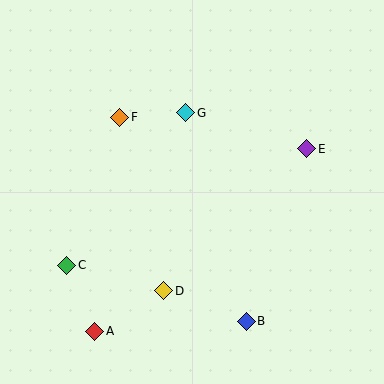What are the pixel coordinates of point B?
Point B is at (246, 321).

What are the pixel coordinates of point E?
Point E is at (307, 149).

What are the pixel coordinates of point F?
Point F is at (120, 117).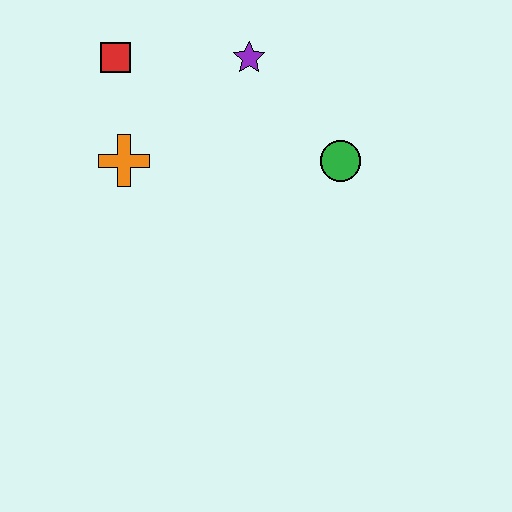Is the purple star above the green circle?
Yes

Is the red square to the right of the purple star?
No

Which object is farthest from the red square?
The green circle is farthest from the red square.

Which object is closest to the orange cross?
The red square is closest to the orange cross.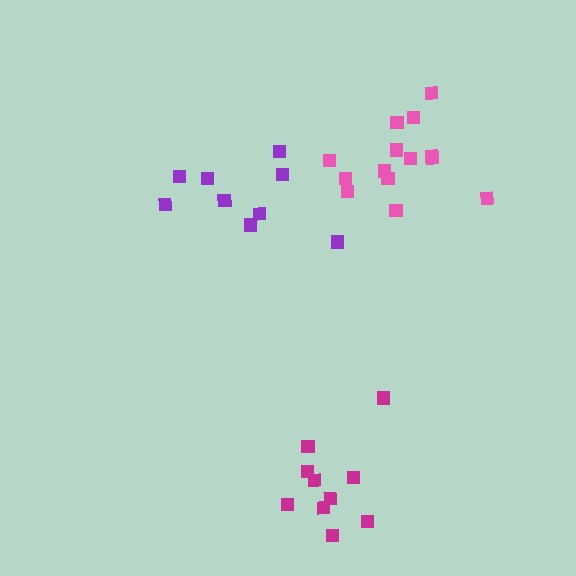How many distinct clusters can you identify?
There are 3 distinct clusters.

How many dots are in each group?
Group 1: 9 dots, Group 2: 10 dots, Group 3: 14 dots (33 total).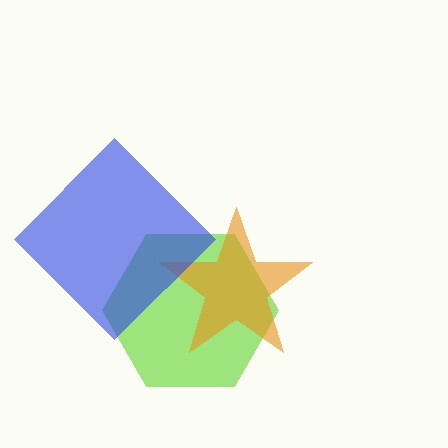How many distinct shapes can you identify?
There are 3 distinct shapes: a lime hexagon, an orange star, a blue diamond.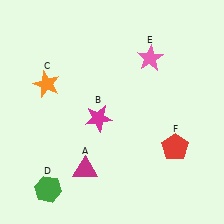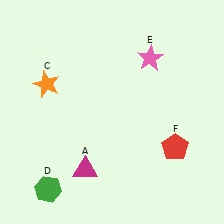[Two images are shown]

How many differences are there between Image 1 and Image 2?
There is 1 difference between the two images.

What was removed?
The magenta star (B) was removed in Image 2.